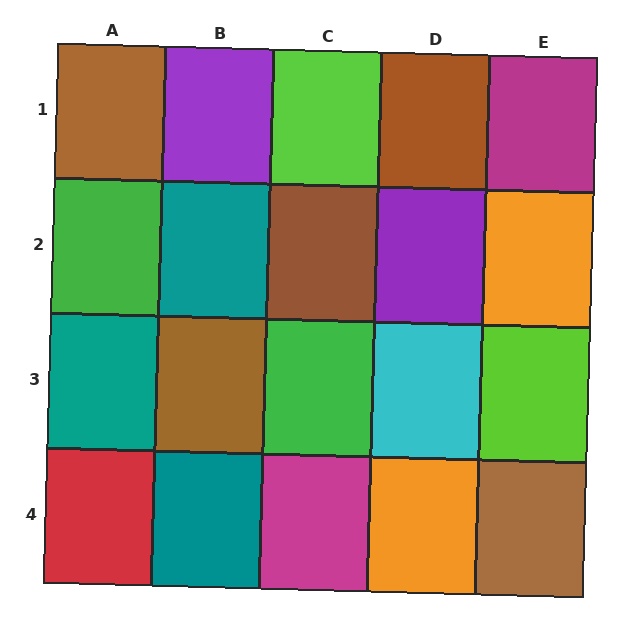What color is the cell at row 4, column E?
Brown.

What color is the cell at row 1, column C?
Lime.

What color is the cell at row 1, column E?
Magenta.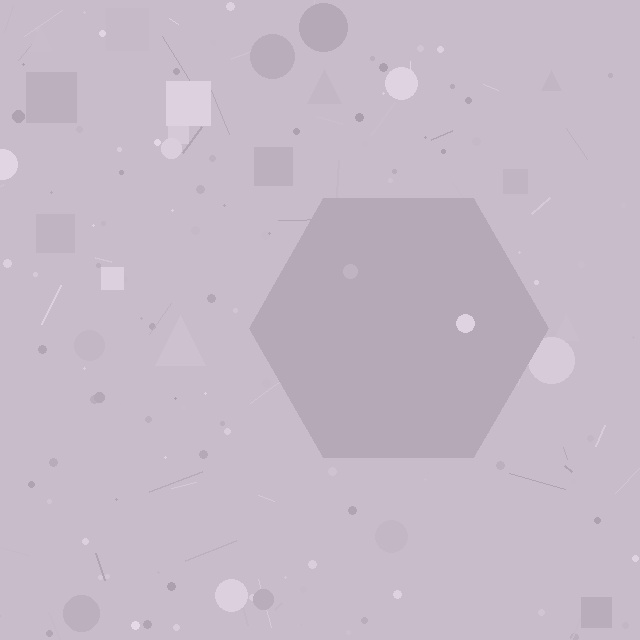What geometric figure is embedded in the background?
A hexagon is embedded in the background.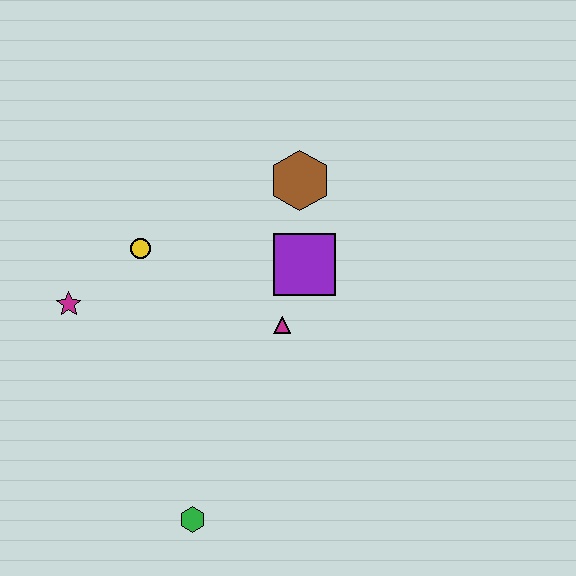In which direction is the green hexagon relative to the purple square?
The green hexagon is below the purple square.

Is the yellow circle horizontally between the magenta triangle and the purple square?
No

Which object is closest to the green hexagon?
The magenta triangle is closest to the green hexagon.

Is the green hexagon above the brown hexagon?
No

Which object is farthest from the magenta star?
The brown hexagon is farthest from the magenta star.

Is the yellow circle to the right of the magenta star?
Yes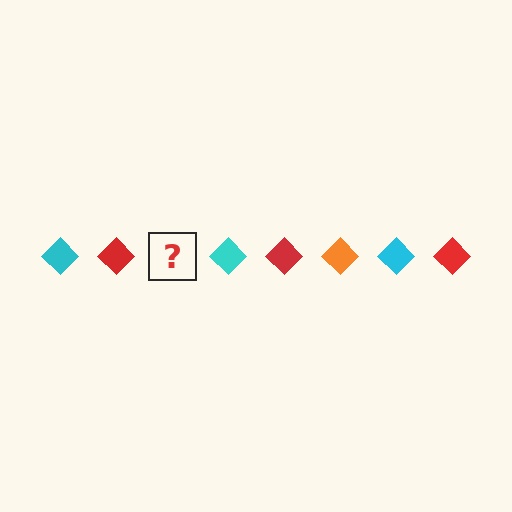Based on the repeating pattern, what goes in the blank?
The blank should be an orange diamond.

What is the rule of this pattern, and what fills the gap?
The rule is that the pattern cycles through cyan, red, orange diamonds. The gap should be filled with an orange diamond.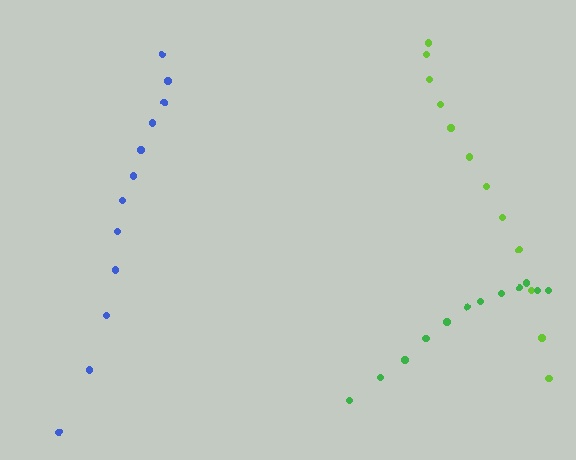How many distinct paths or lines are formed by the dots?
There are 3 distinct paths.